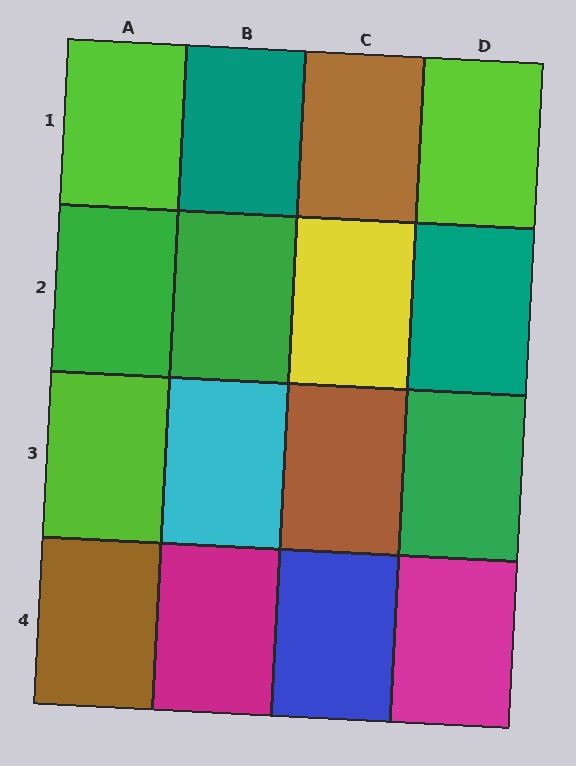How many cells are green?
3 cells are green.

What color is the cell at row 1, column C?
Brown.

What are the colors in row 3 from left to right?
Lime, cyan, brown, green.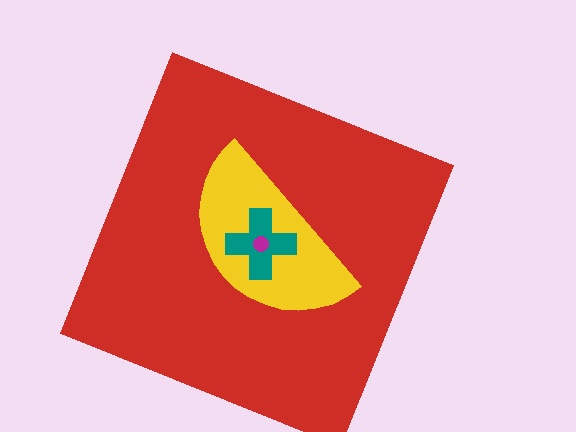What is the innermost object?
The magenta circle.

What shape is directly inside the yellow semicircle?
The teal cross.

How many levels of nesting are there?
4.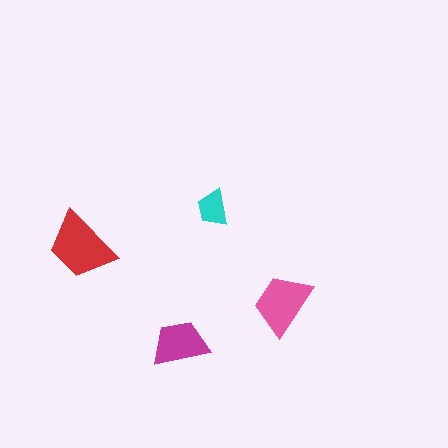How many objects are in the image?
There are 4 objects in the image.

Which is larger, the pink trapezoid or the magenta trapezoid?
The pink one.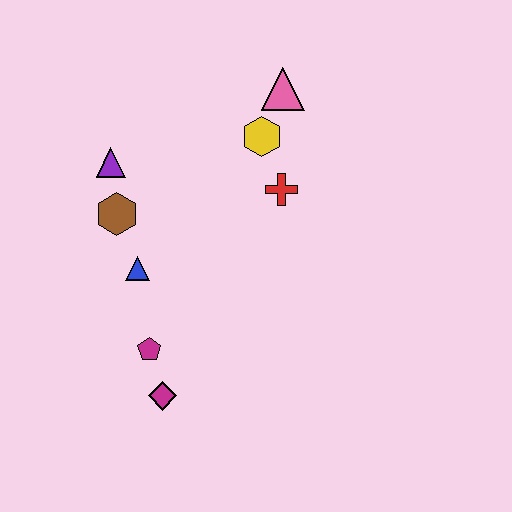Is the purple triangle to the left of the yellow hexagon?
Yes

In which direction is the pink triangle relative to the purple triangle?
The pink triangle is to the right of the purple triangle.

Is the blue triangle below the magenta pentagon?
No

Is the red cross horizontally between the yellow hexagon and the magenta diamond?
No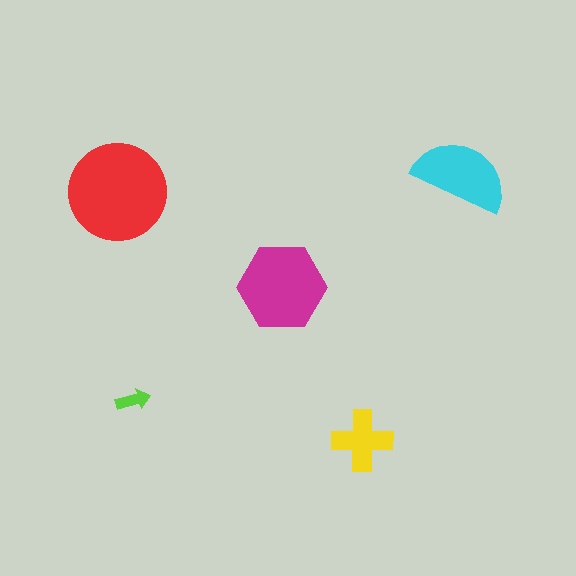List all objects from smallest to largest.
The lime arrow, the yellow cross, the cyan semicircle, the magenta hexagon, the red circle.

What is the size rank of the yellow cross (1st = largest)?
4th.